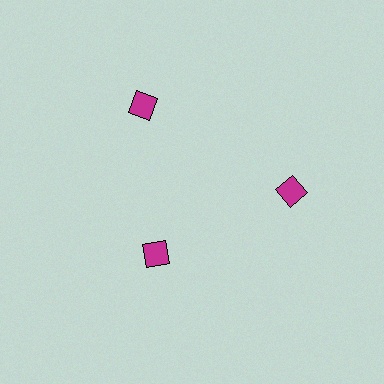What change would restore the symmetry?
The symmetry would be restored by moving it outward, back onto the ring so that all 3 diamonds sit at equal angles and equal distance from the center.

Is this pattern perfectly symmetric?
No. The 3 magenta diamonds are arranged in a ring, but one element near the 7 o'clock position is pulled inward toward the center, breaking the 3-fold rotational symmetry.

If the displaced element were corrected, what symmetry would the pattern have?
It would have 3-fold rotational symmetry — the pattern would map onto itself every 120 degrees.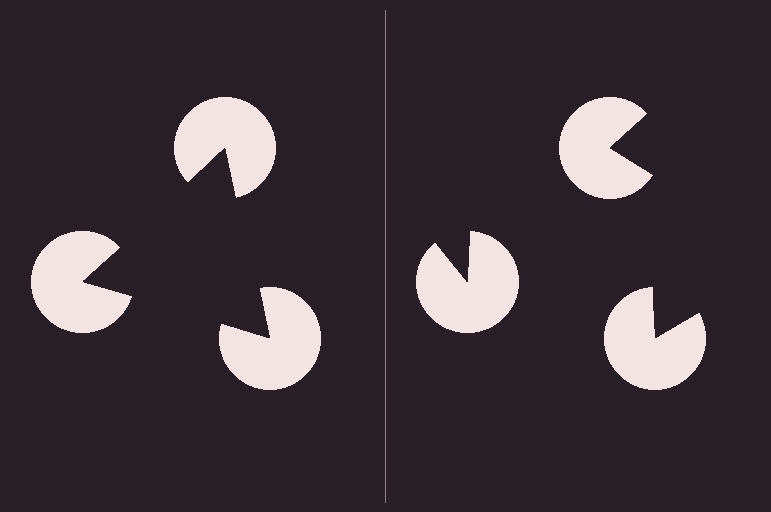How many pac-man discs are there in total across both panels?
6 — 3 on each side.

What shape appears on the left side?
An illusory triangle.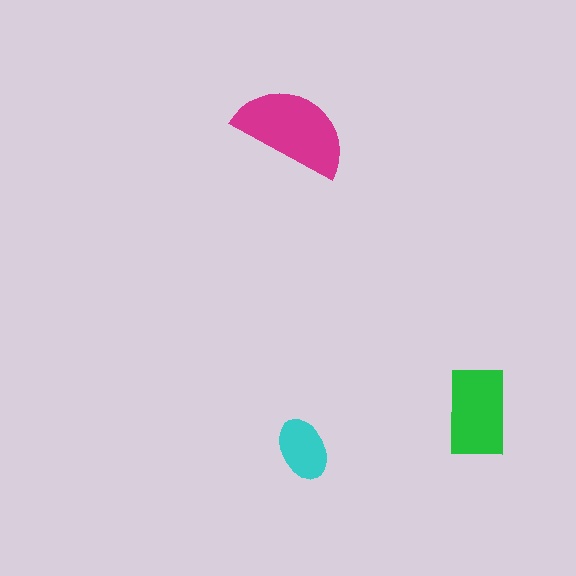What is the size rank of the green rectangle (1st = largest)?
2nd.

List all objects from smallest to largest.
The cyan ellipse, the green rectangle, the magenta semicircle.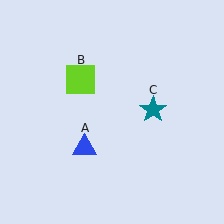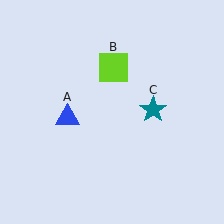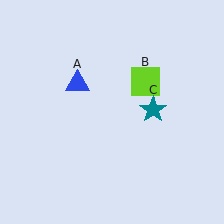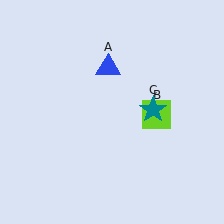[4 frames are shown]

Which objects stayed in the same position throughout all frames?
Teal star (object C) remained stationary.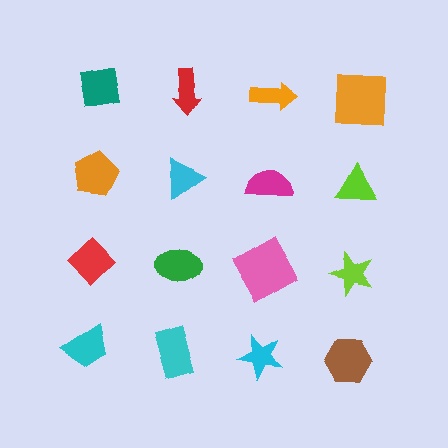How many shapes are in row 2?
4 shapes.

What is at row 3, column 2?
A green ellipse.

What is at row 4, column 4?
A brown hexagon.